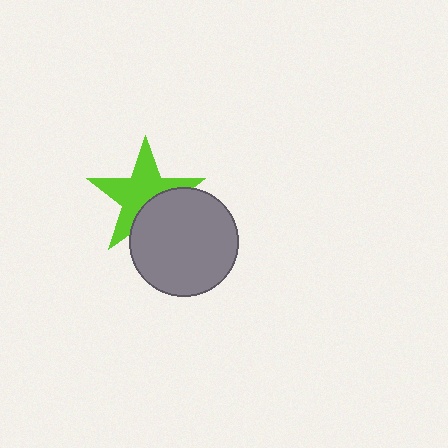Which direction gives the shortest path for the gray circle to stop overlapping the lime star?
Moving toward the lower-right gives the shortest separation.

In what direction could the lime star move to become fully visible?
The lime star could move toward the upper-left. That would shift it out from behind the gray circle entirely.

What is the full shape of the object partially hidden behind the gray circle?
The partially hidden object is a lime star.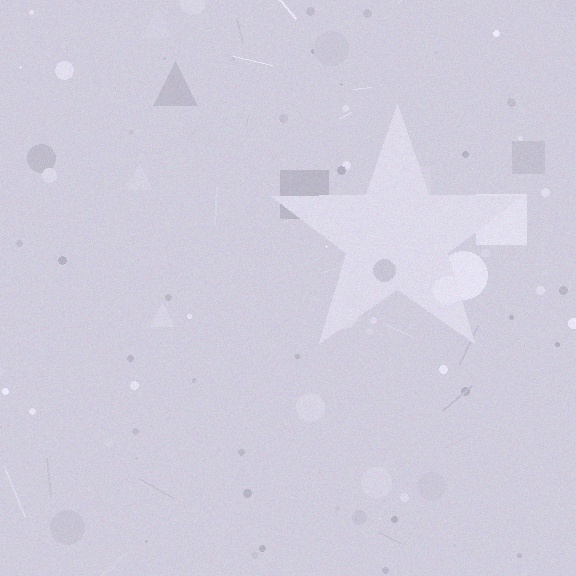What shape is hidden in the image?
A star is hidden in the image.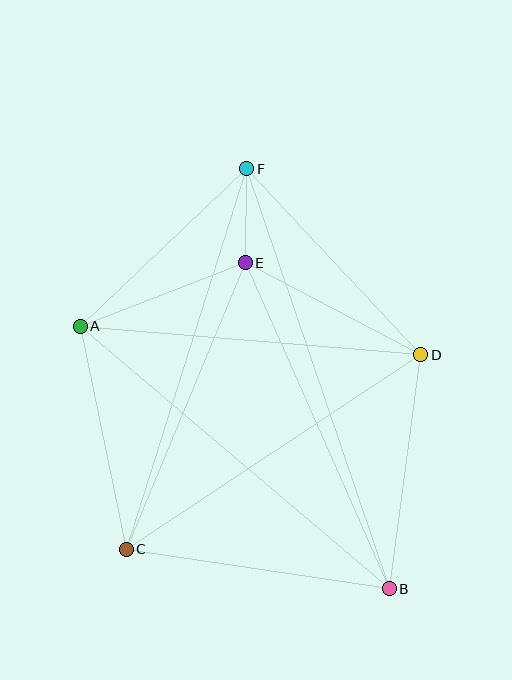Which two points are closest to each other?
Points E and F are closest to each other.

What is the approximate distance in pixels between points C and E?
The distance between C and E is approximately 310 pixels.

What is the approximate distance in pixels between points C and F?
The distance between C and F is approximately 399 pixels.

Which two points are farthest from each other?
Points B and F are farthest from each other.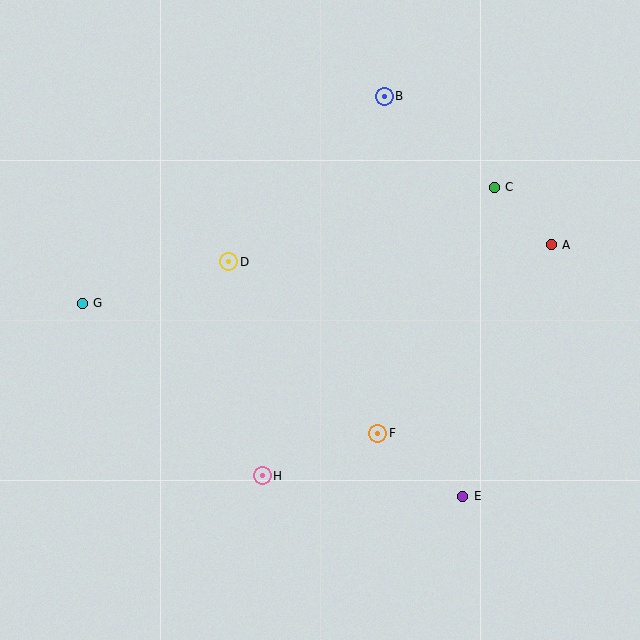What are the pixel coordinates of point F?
Point F is at (378, 433).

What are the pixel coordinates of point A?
Point A is at (551, 245).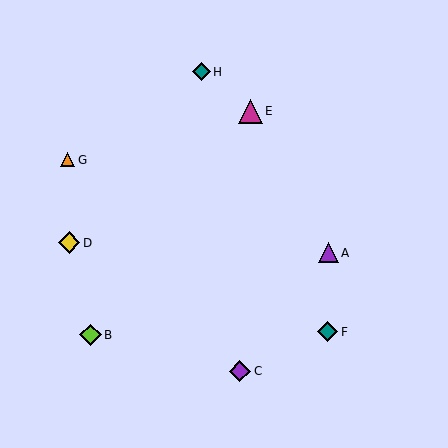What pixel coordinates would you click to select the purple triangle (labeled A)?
Click at (328, 253) to select the purple triangle A.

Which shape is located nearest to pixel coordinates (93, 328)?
The lime diamond (labeled B) at (91, 335) is nearest to that location.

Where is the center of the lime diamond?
The center of the lime diamond is at (91, 335).